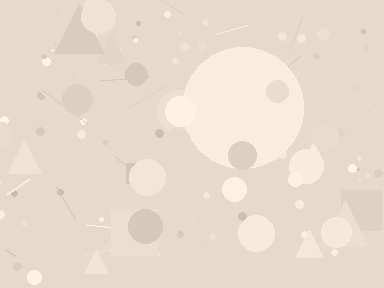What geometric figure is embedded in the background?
A circle is embedded in the background.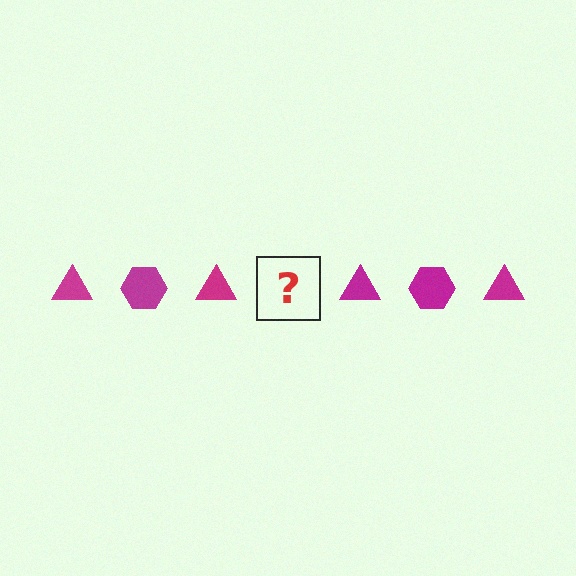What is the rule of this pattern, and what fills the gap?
The rule is that the pattern cycles through triangle, hexagon shapes in magenta. The gap should be filled with a magenta hexagon.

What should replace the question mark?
The question mark should be replaced with a magenta hexagon.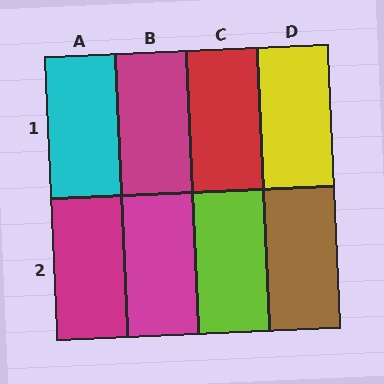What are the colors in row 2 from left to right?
Magenta, magenta, lime, brown.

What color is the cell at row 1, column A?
Cyan.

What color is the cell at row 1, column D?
Yellow.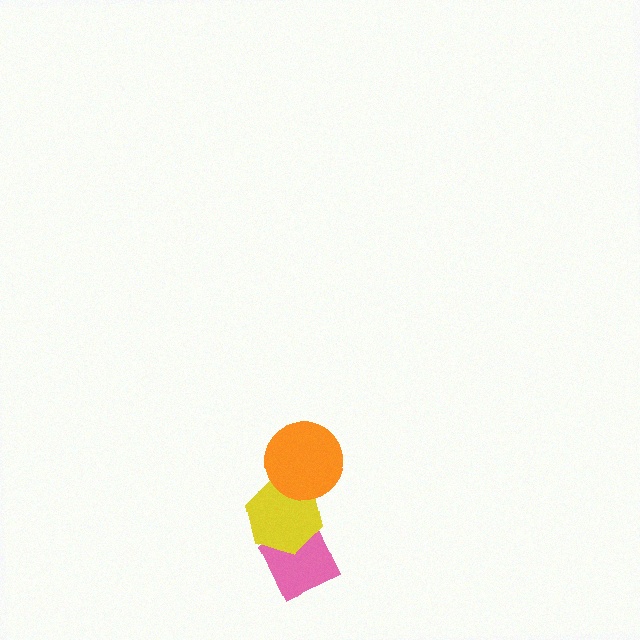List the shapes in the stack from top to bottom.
From top to bottom: the orange circle, the yellow hexagon, the pink diamond.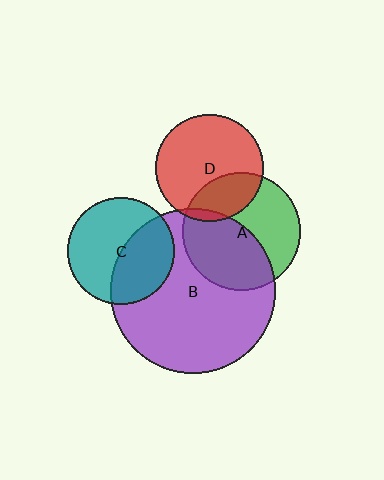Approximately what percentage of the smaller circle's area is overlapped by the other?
Approximately 25%.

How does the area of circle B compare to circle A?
Approximately 2.0 times.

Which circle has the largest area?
Circle B (purple).